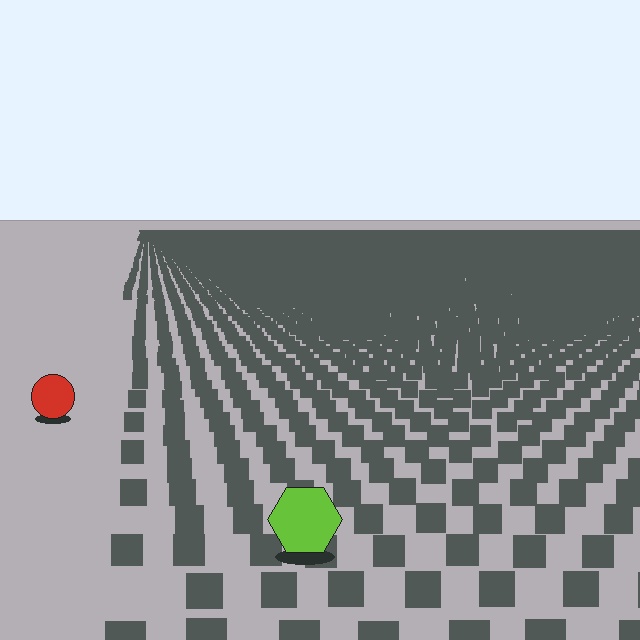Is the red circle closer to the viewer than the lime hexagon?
No. The lime hexagon is closer — you can tell from the texture gradient: the ground texture is coarser near it.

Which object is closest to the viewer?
The lime hexagon is closest. The texture marks near it are larger and more spread out.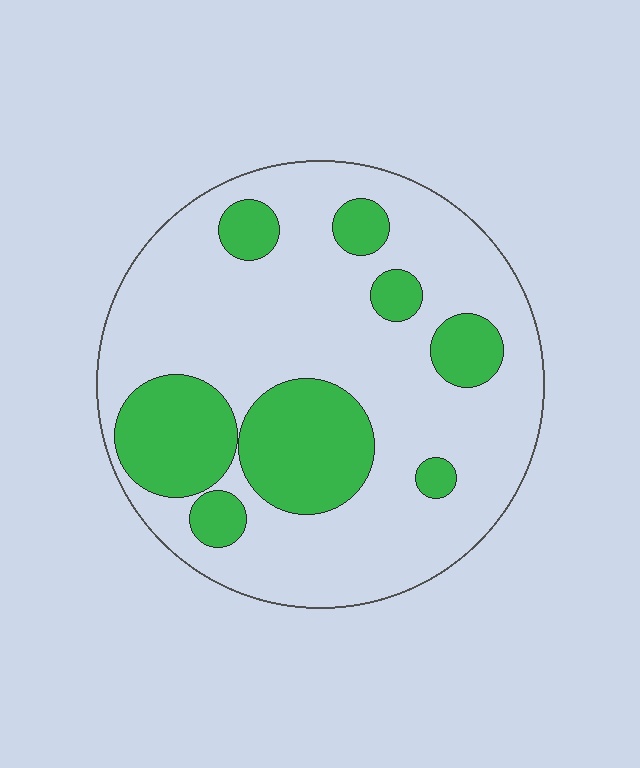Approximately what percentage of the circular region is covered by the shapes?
Approximately 25%.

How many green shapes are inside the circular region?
8.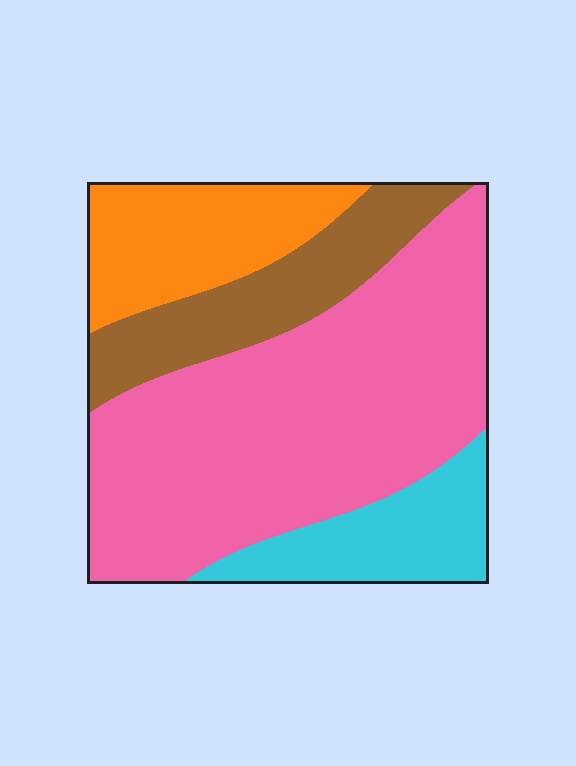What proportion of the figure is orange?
Orange covers about 15% of the figure.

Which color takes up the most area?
Pink, at roughly 55%.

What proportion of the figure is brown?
Brown covers roughly 15% of the figure.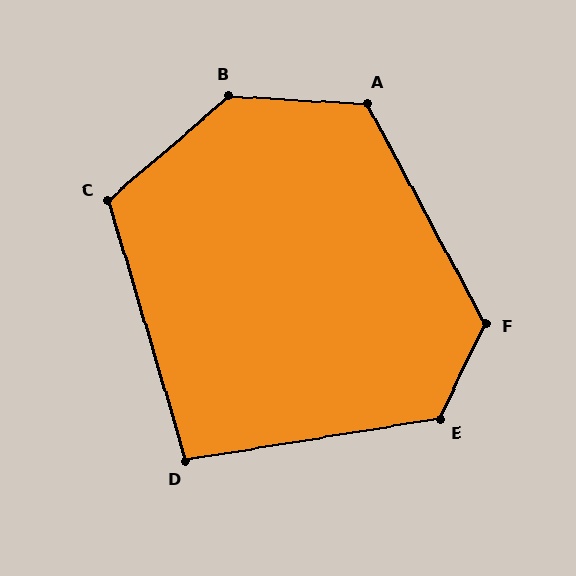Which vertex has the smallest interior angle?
D, at approximately 97 degrees.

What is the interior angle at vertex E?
Approximately 125 degrees (obtuse).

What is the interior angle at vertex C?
Approximately 114 degrees (obtuse).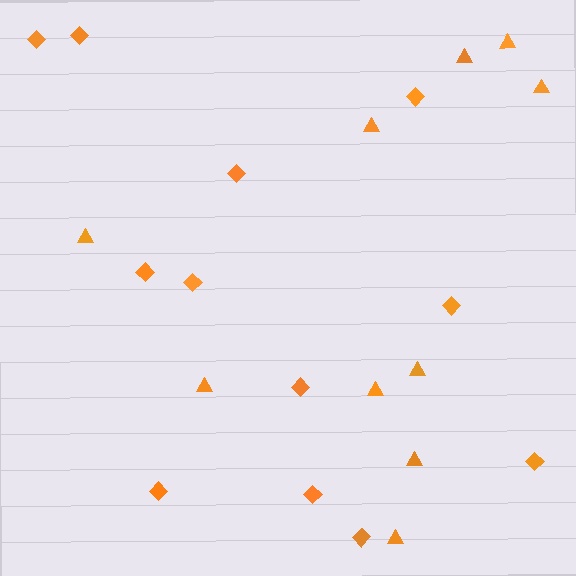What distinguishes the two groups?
There are 2 groups: one group of triangles (10) and one group of diamonds (12).